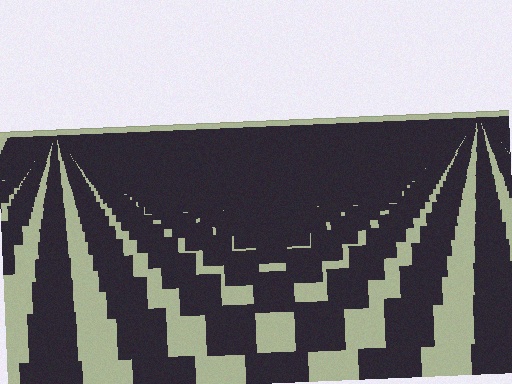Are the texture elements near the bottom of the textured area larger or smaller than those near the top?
Larger. Near the bottom, elements are closer to the viewer and appear at a bigger on-screen size.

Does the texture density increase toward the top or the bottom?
Density increases toward the top.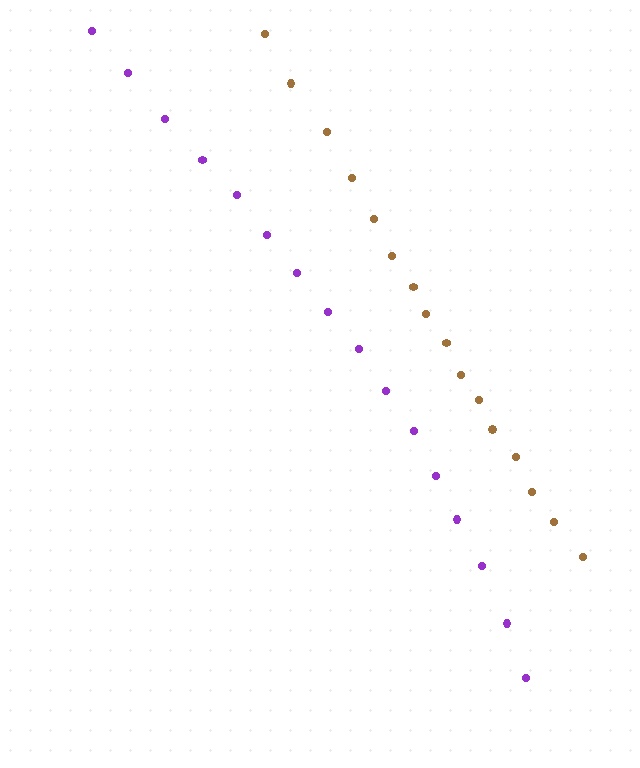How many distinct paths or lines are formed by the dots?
There are 2 distinct paths.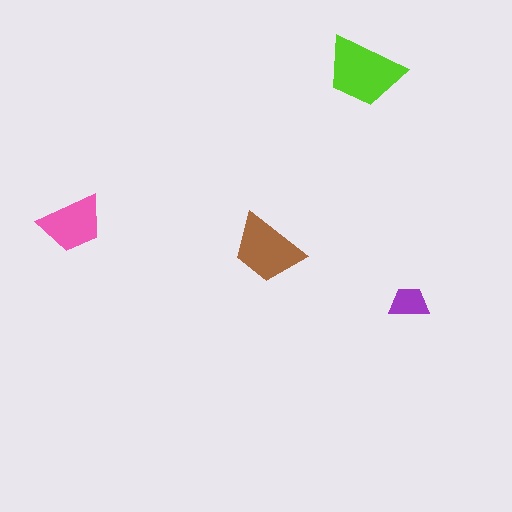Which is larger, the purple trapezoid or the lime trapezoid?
The lime one.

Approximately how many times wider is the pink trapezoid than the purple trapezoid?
About 1.5 times wider.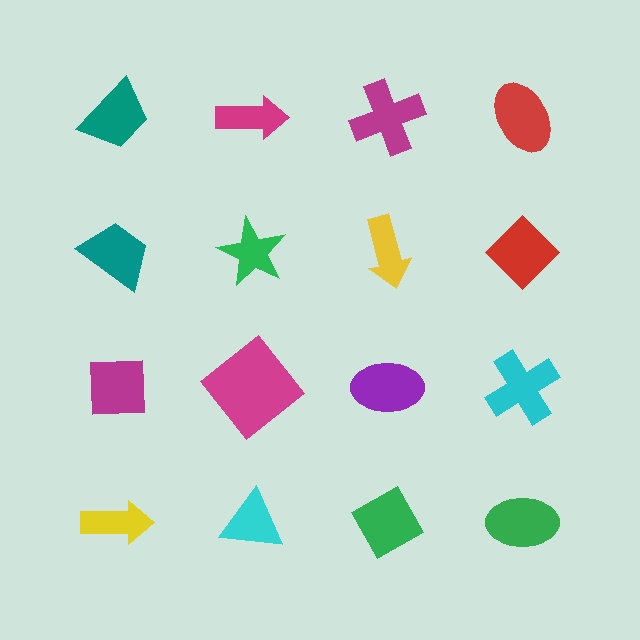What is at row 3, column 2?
A magenta diamond.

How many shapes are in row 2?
4 shapes.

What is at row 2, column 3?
A yellow arrow.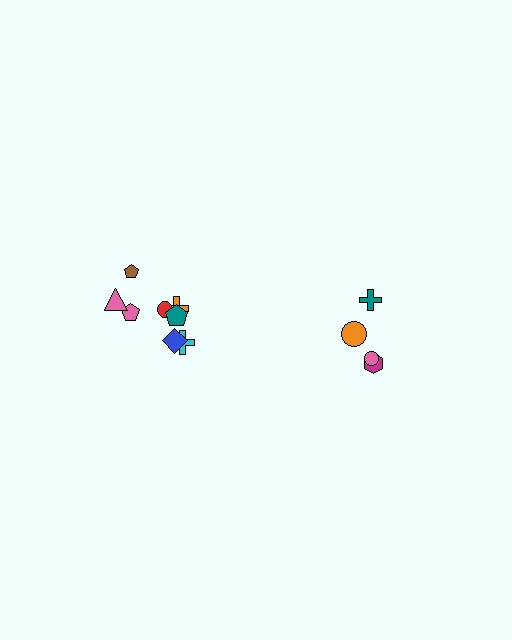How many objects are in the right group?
There are 4 objects.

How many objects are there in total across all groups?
There are 12 objects.